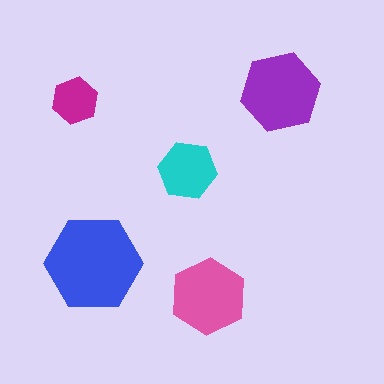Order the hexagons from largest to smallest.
the blue one, the purple one, the pink one, the cyan one, the magenta one.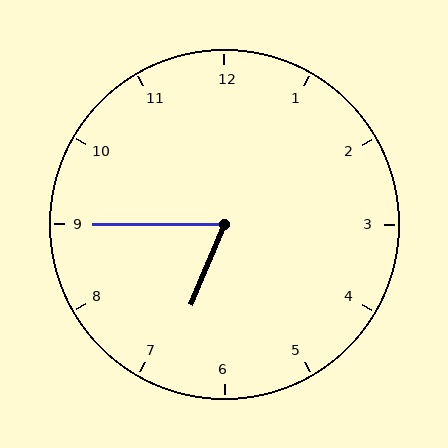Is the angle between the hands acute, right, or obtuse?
It is acute.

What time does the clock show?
6:45.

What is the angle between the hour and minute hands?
Approximately 68 degrees.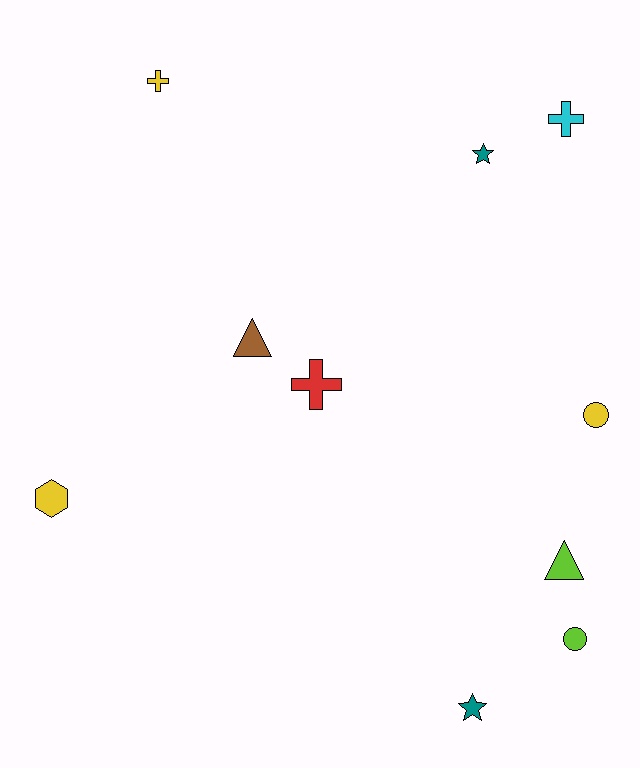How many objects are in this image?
There are 10 objects.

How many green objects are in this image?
There are no green objects.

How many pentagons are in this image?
There are no pentagons.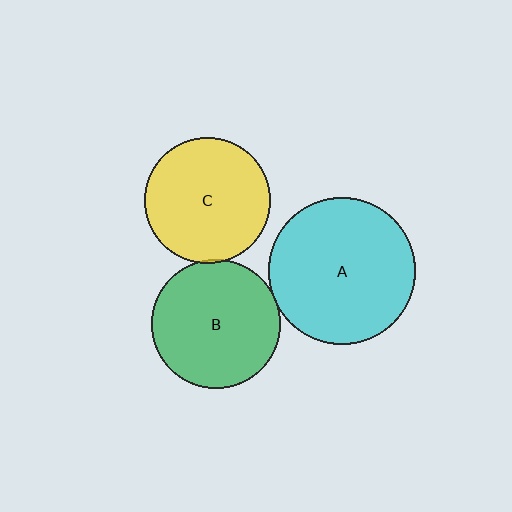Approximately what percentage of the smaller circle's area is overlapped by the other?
Approximately 5%.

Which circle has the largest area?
Circle A (cyan).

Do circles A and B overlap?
Yes.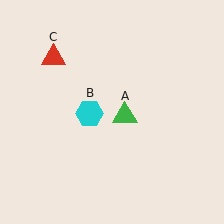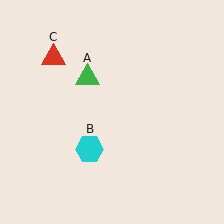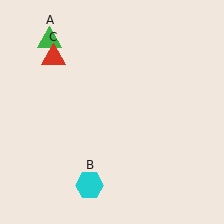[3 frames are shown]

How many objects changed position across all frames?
2 objects changed position: green triangle (object A), cyan hexagon (object B).